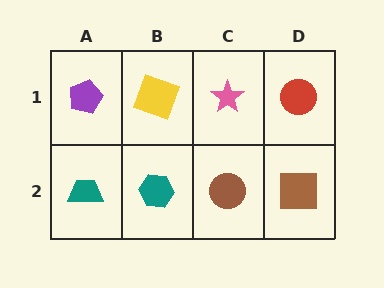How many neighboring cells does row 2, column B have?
3.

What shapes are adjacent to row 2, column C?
A pink star (row 1, column C), a teal hexagon (row 2, column B), a brown square (row 2, column D).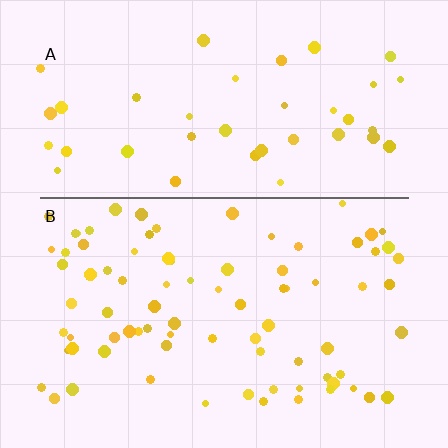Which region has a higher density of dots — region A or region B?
B (the bottom).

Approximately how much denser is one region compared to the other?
Approximately 2.0× — region B over region A.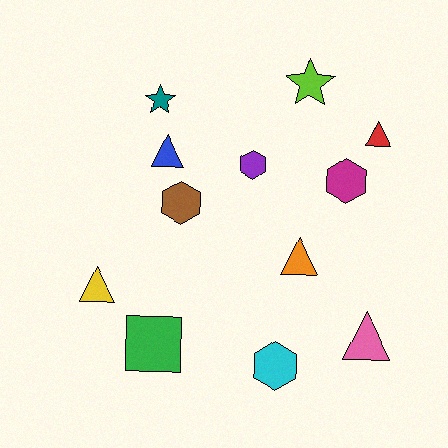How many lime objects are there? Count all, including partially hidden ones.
There is 1 lime object.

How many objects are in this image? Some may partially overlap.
There are 12 objects.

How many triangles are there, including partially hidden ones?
There are 5 triangles.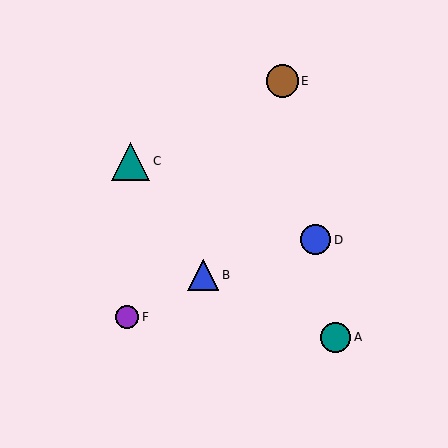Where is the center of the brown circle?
The center of the brown circle is at (282, 81).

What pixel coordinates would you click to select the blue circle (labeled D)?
Click at (316, 240) to select the blue circle D.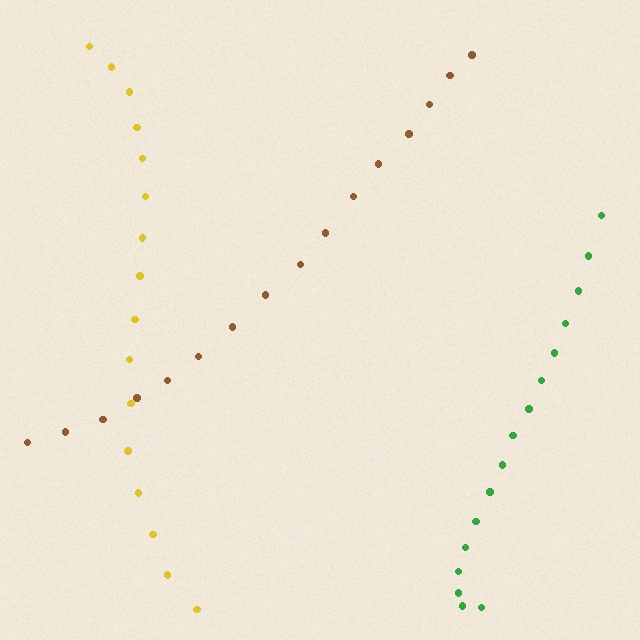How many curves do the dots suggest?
There are 3 distinct paths.